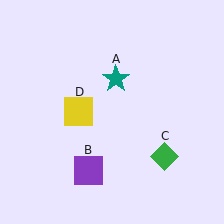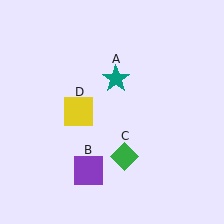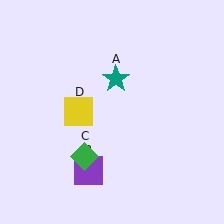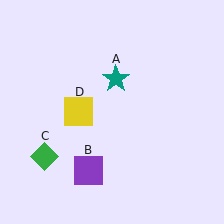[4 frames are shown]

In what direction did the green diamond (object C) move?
The green diamond (object C) moved left.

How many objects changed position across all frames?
1 object changed position: green diamond (object C).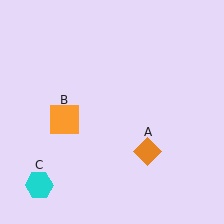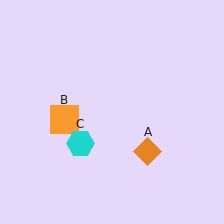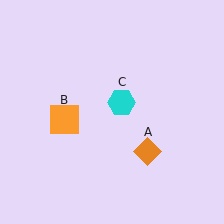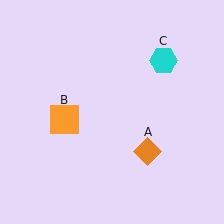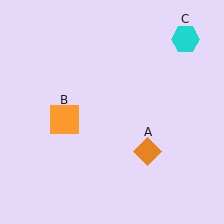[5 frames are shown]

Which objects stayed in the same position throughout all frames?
Orange diamond (object A) and orange square (object B) remained stationary.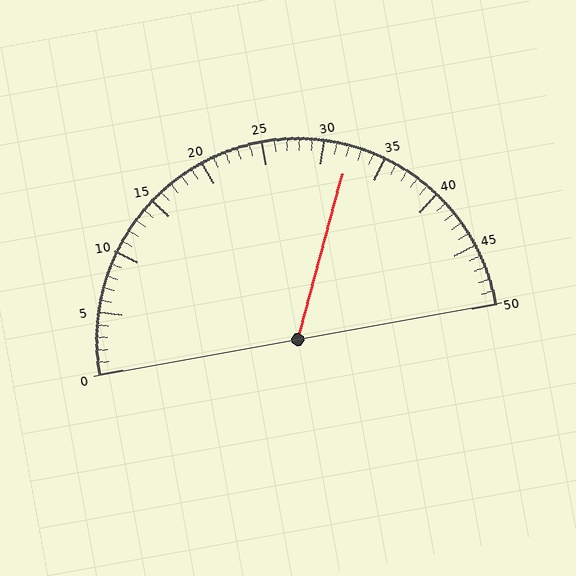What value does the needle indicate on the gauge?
The needle indicates approximately 32.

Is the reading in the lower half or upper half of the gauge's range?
The reading is in the upper half of the range (0 to 50).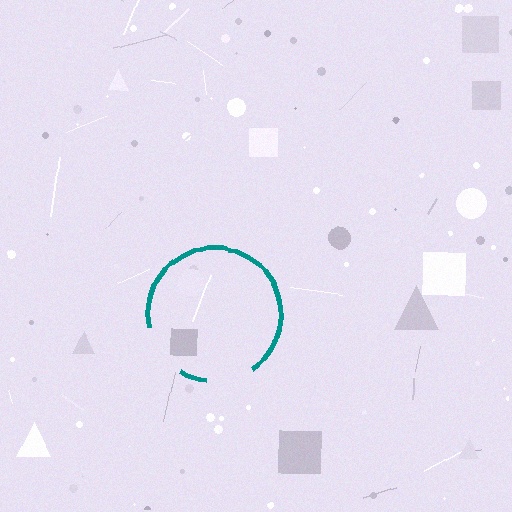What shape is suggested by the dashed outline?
The dashed outline suggests a circle.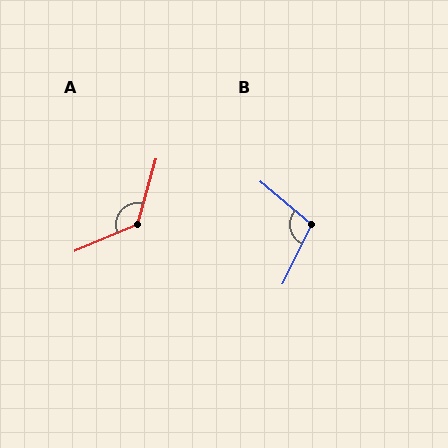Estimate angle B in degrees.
Approximately 104 degrees.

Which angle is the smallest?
B, at approximately 104 degrees.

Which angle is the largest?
A, at approximately 128 degrees.